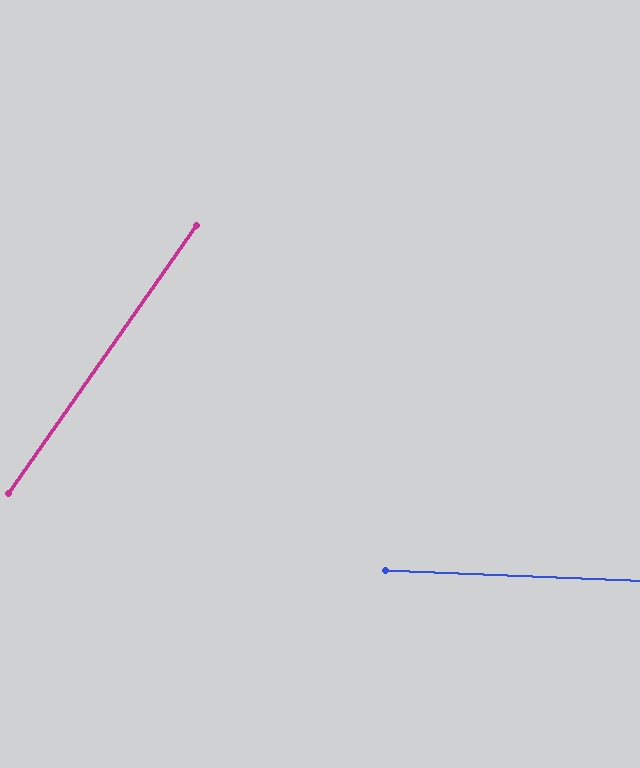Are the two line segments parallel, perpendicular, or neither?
Neither parallel nor perpendicular — they differ by about 57°.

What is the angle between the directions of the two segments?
Approximately 57 degrees.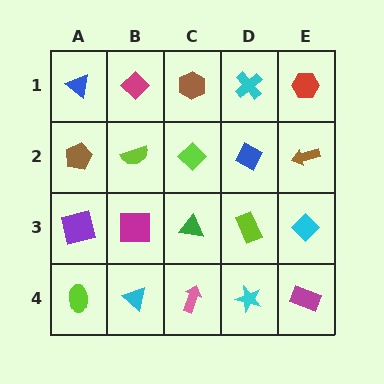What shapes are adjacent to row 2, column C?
A brown hexagon (row 1, column C), a green triangle (row 3, column C), a lime semicircle (row 2, column B), a blue diamond (row 2, column D).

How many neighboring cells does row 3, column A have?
3.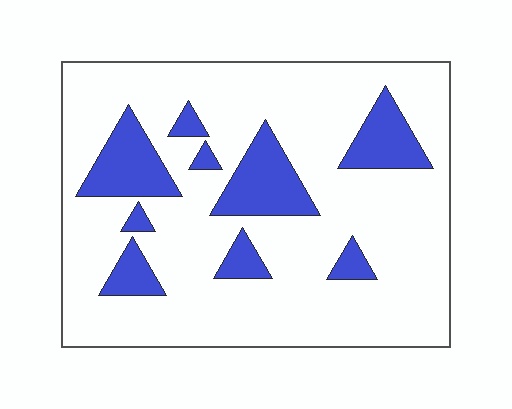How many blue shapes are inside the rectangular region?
9.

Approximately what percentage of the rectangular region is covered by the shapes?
Approximately 20%.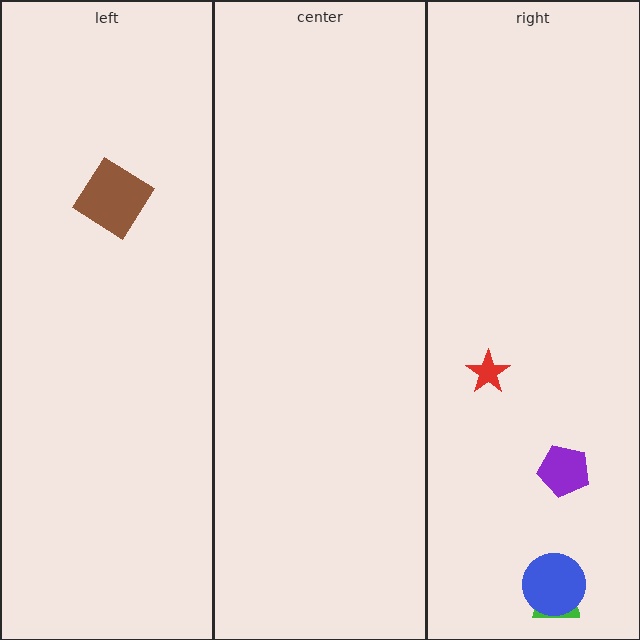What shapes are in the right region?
The green semicircle, the red star, the purple pentagon, the blue circle.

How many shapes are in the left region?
1.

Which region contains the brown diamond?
The left region.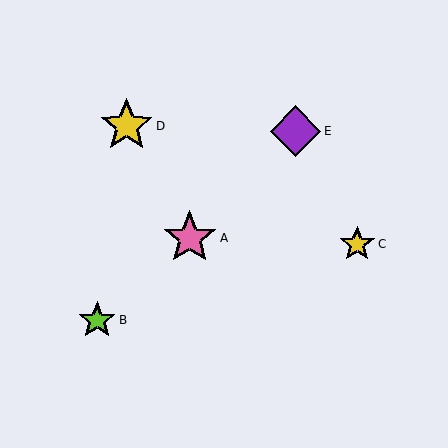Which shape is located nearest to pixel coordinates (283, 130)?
The purple diamond (labeled E) at (296, 131) is nearest to that location.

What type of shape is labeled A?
Shape A is a pink star.